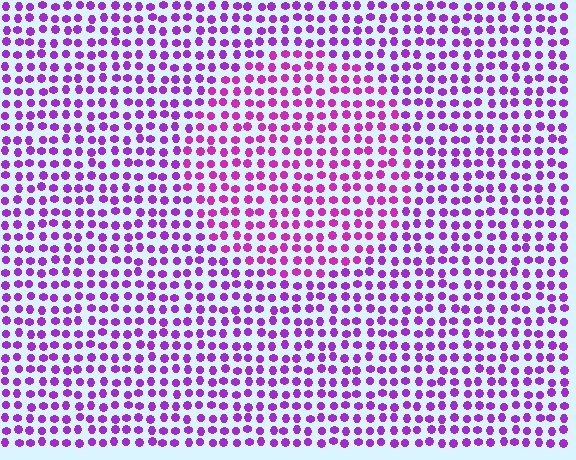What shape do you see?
I see a circle.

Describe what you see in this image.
The image is filled with small purple elements in a uniform arrangement. A circle-shaped region is visible where the elements are tinted to a slightly different hue, forming a subtle color boundary.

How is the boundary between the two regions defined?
The boundary is defined purely by a slight shift in hue (about 24 degrees). Spacing, size, and orientation are identical on both sides.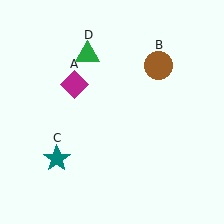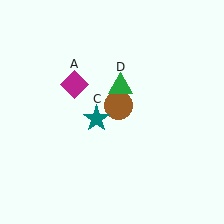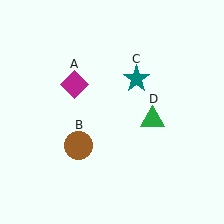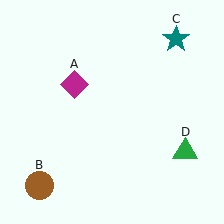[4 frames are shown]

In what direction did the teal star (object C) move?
The teal star (object C) moved up and to the right.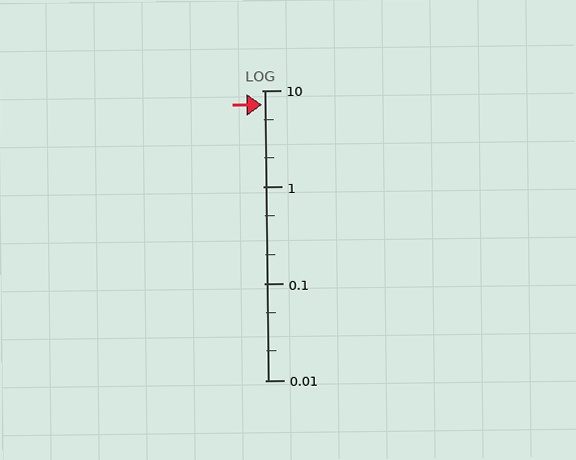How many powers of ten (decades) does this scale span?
The scale spans 3 decades, from 0.01 to 10.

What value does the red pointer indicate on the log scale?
The pointer indicates approximately 7.1.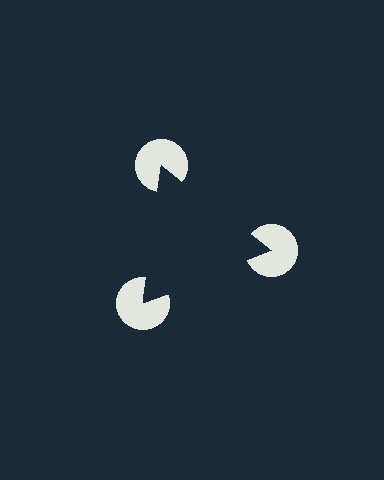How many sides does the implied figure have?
3 sides.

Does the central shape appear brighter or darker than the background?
It typically appears slightly darker than the background, even though no actual brightness change is drawn.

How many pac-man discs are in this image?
There are 3 — one at each vertex of the illusory triangle.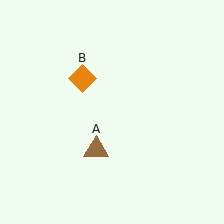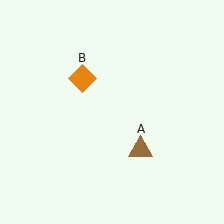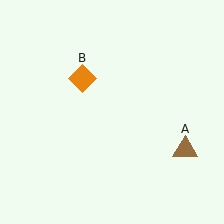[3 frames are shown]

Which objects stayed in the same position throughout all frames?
Orange diamond (object B) remained stationary.